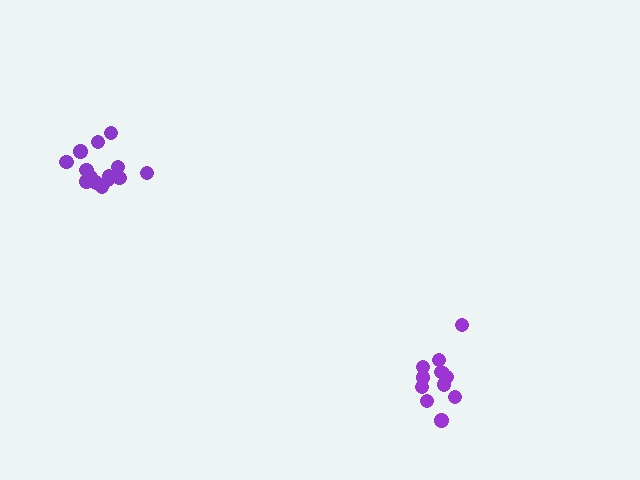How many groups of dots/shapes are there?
There are 2 groups.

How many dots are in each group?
Group 1: 14 dots, Group 2: 12 dots (26 total).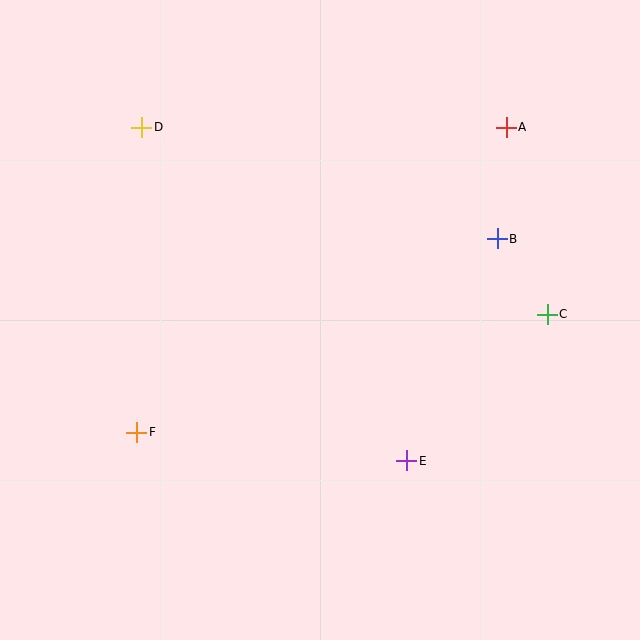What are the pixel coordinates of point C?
Point C is at (547, 314).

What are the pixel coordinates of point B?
Point B is at (497, 239).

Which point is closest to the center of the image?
Point E at (407, 461) is closest to the center.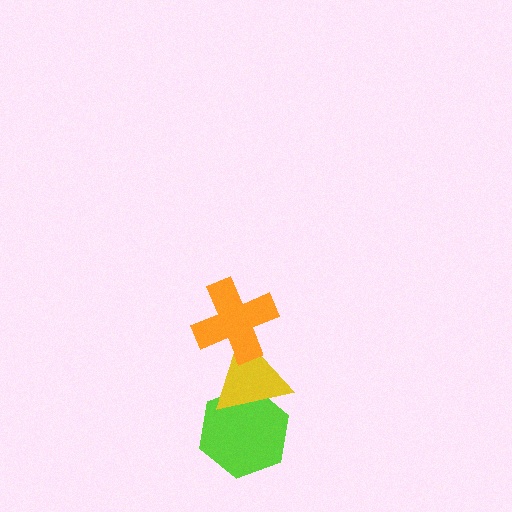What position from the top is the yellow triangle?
The yellow triangle is 2nd from the top.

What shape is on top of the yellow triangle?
The orange cross is on top of the yellow triangle.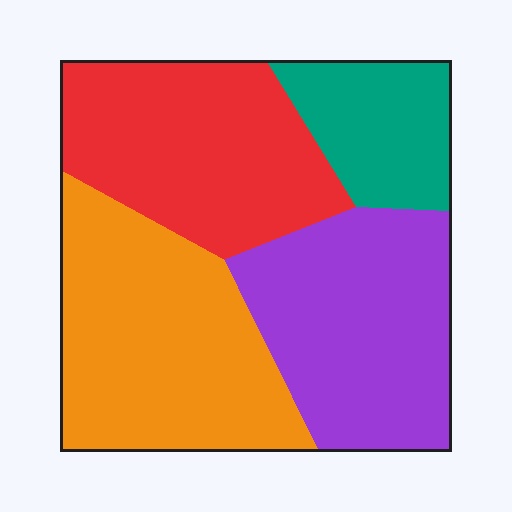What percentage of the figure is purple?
Purple takes up about one quarter (1/4) of the figure.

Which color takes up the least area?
Teal, at roughly 15%.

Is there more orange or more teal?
Orange.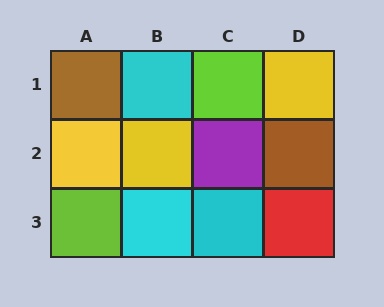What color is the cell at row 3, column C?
Cyan.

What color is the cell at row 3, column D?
Red.